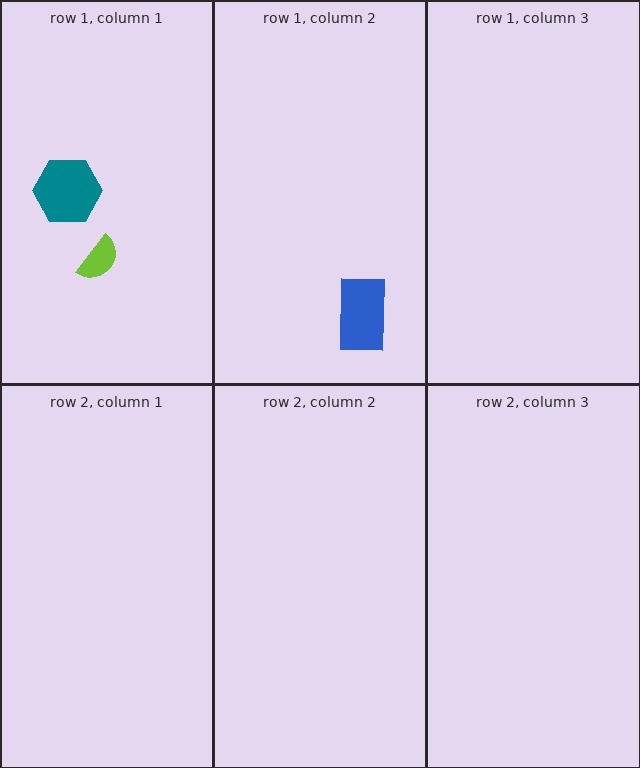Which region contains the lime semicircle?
The row 1, column 1 region.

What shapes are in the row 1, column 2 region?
The blue rectangle.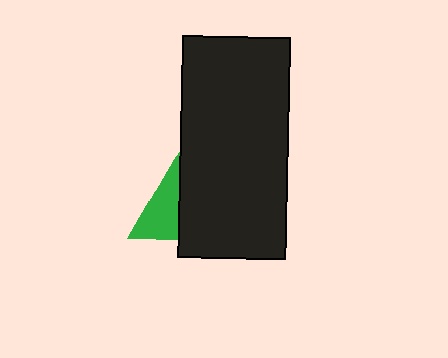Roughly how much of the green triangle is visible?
A small part of it is visible (roughly 45%).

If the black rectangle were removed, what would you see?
You would see the complete green triangle.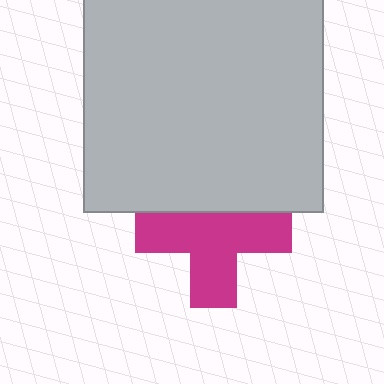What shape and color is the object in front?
The object in front is a light gray square.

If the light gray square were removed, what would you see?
You would see the complete magenta cross.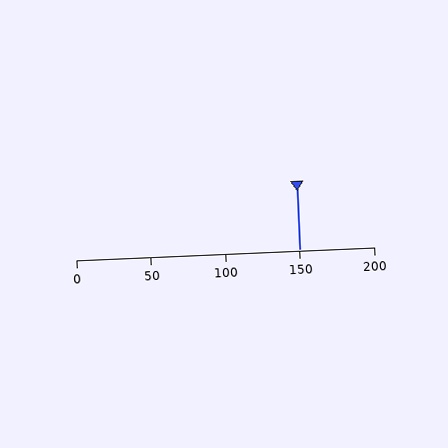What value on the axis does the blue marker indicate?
The marker indicates approximately 150.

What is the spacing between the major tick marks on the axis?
The major ticks are spaced 50 apart.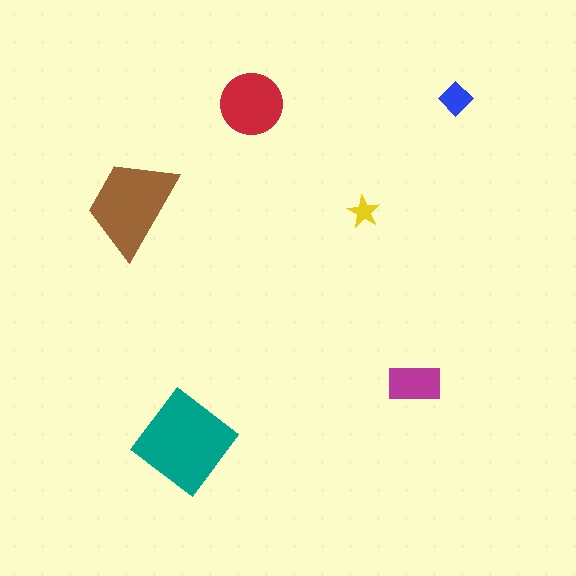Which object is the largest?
The teal diamond.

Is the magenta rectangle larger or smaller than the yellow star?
Larger.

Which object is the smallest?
The yellow star.